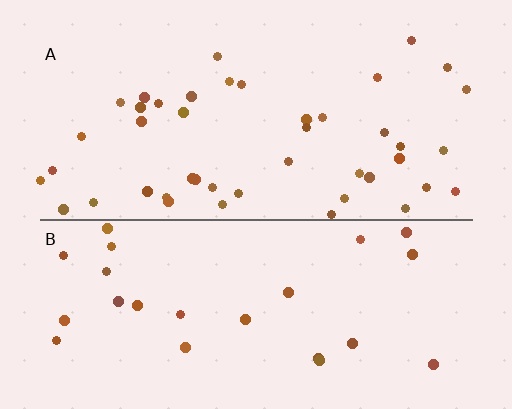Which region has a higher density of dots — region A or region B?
A (the top).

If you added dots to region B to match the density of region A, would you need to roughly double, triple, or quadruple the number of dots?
Approximately double.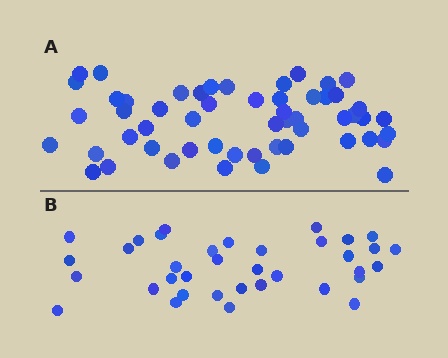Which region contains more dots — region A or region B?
Region A (the top region) has more dots.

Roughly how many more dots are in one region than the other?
Region A has approximately 20 more dots than region B.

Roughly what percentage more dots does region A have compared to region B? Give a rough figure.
About 50% more.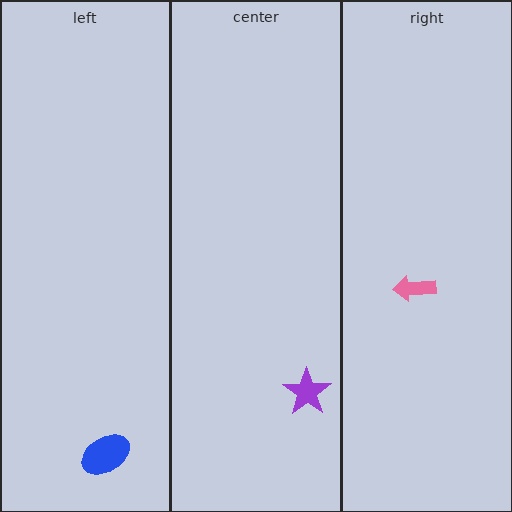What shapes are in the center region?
The purple star.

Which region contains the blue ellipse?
The left region.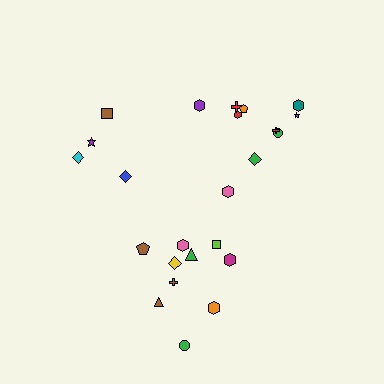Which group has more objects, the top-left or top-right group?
The top-right group.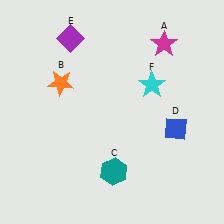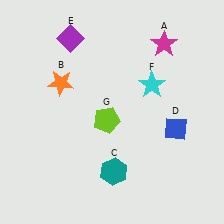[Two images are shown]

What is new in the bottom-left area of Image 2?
A lime pentagon (G) was added in the bottom-left area of Image 2.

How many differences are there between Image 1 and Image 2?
There is 1 difference between the two images.